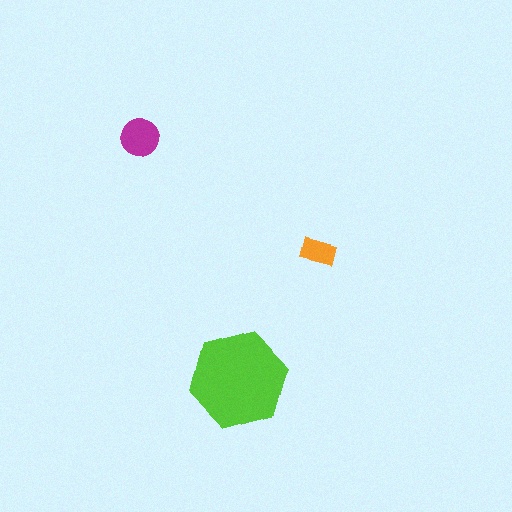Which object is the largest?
The lime hexagon.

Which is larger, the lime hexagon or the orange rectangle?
The lime hexagon.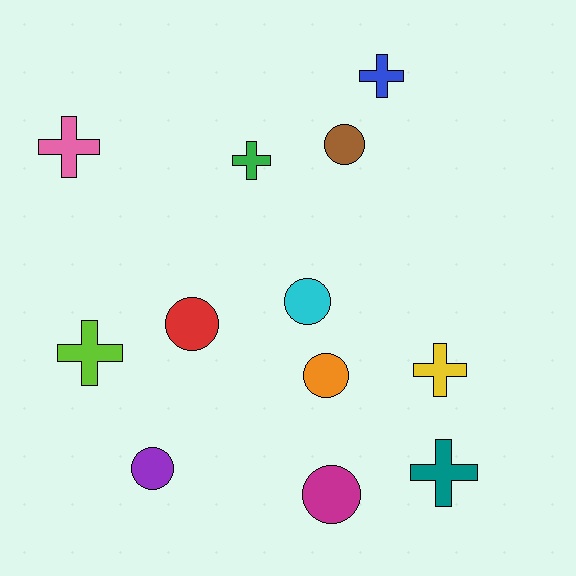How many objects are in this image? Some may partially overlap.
There are 12 objects.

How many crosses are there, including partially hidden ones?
There are 6 crosses.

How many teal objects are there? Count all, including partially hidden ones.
There is 1 teal object.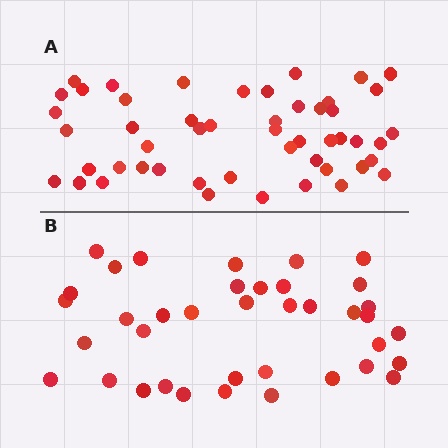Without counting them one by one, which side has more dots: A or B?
Region A (the top region) has more dots.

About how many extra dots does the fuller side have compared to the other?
Region A has roughly 12 or so more dots than region B.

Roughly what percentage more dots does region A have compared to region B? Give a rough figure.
About 30% more.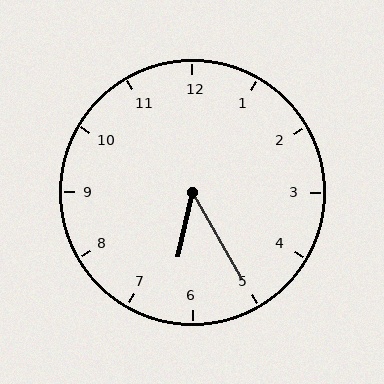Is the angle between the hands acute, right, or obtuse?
It is acute.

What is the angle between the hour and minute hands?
Approximately 42 degrees.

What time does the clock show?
6:25.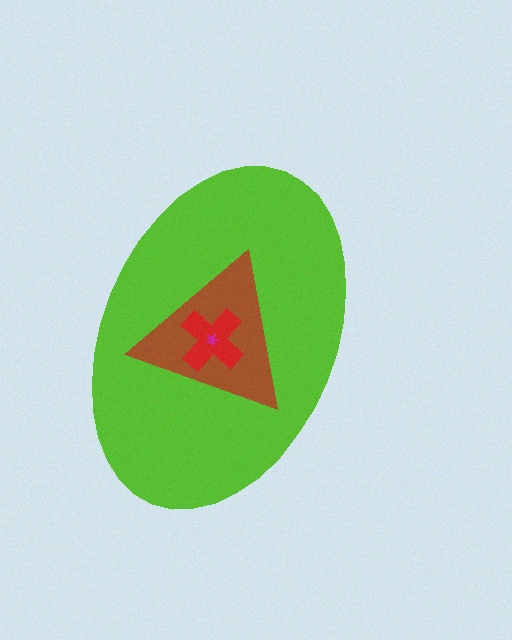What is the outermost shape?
The lime ellipse.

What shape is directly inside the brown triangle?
The red cross.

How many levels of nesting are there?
4.